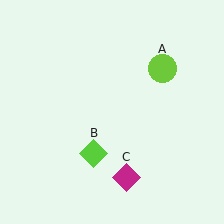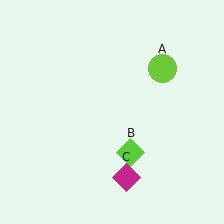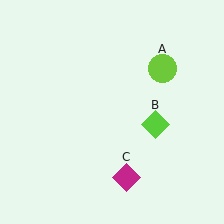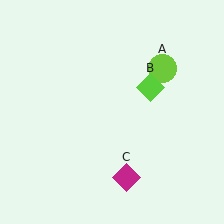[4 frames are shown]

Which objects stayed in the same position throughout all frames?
Lime circle (object A) and magenta diamond (object C) remained stationary.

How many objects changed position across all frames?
1 object changed position: lime diamond (object B).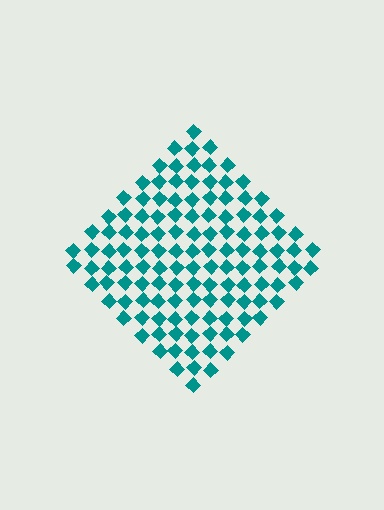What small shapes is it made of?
It is made of small diamonds.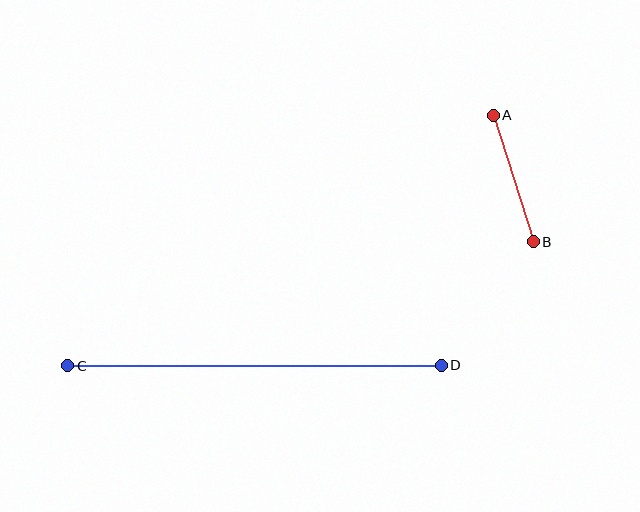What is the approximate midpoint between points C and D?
The midpoint is at approximately (254, 365) pixels.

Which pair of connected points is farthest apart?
Points C and D are farthest apart.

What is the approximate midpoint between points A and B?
The midpoint is at approximately (513, 179) pixels.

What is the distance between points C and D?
The distance is approximately 373 pixels.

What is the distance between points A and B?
The distance is approximately 133 pixels.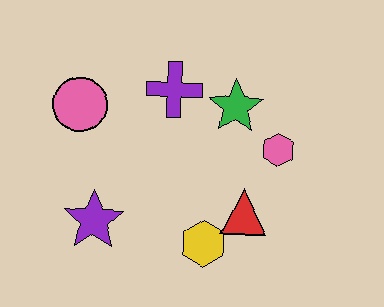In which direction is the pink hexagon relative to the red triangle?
The pink hexagon is above the red triangle.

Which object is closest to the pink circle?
The purple cross is closest to the pink circle.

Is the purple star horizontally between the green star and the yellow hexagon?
No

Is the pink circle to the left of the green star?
Yes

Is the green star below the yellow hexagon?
No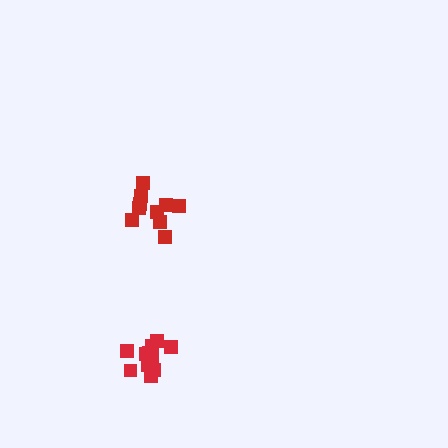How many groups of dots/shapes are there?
There are 2 groups.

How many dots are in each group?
Group 1: 10 dots, Group 2: 11 dots (21 total).